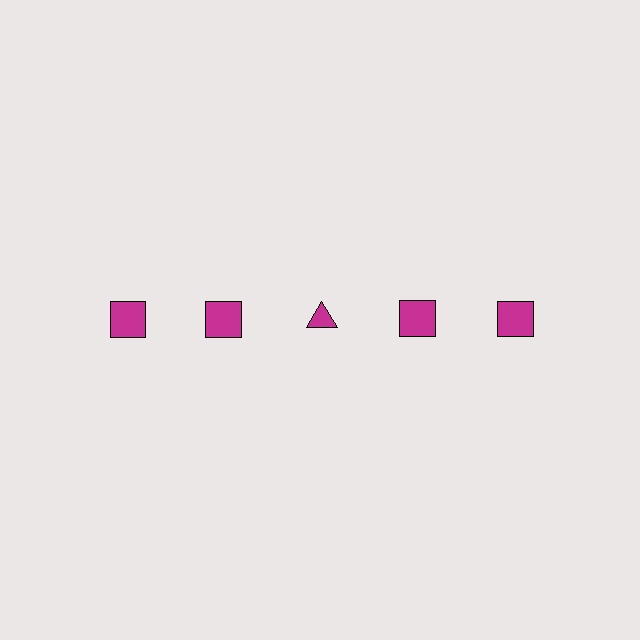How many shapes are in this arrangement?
There are 5 shapes arranged in a grid pattern.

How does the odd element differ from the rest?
It has a different shape: triangle instead of square.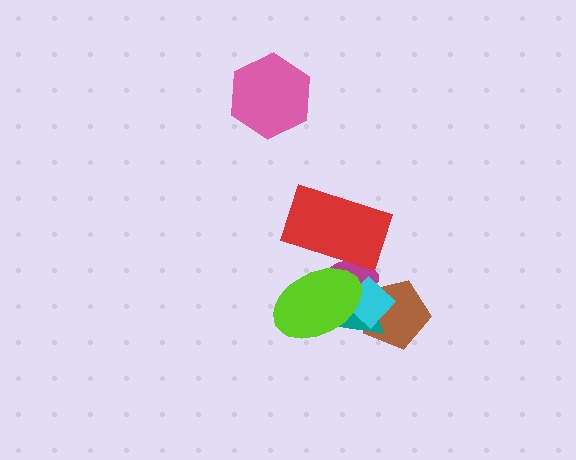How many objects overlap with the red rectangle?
2 objects overlap with the red rectangle.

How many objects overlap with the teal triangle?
4 objects overlap with the teal triangle.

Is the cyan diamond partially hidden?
Yes, it is partially covered by another shape.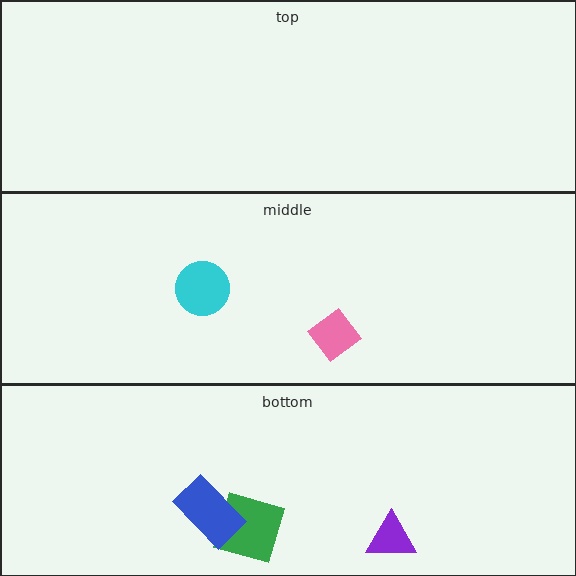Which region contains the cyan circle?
The middle region.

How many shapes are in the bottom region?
3.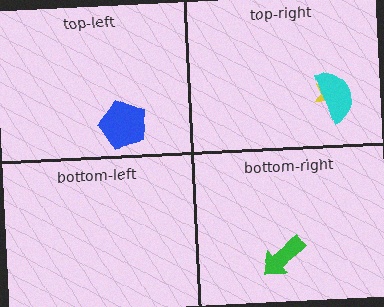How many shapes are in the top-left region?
1.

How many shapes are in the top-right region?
2.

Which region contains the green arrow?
The bottom-right region.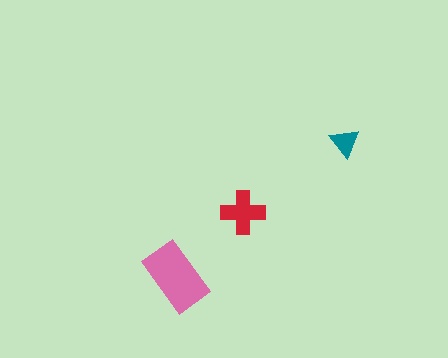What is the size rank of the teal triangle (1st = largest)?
3rd.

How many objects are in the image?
There are 3 objects in the image.